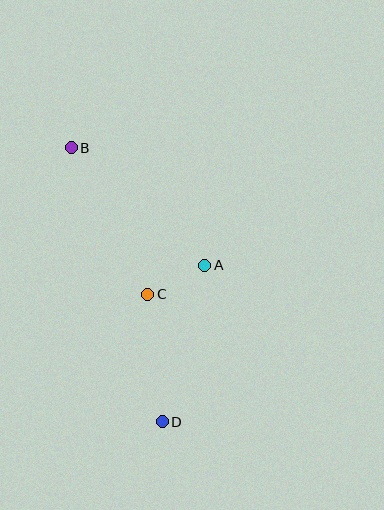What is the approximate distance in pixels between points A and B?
The distance between A and B is approximately 178 pixels.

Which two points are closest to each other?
Points A and C are closest to each other.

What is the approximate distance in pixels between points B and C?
The distance between B and C is approximately 165 pixels.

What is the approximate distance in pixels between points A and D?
The distance between A and D is approximately 162 pixels.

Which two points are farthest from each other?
Points B and D are farthest from each other.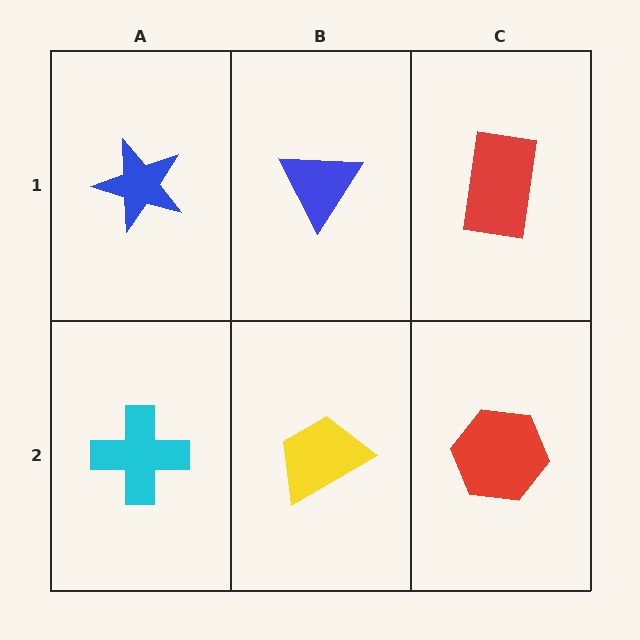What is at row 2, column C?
A red hexagon.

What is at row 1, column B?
A blue triangle.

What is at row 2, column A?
A cyan cross.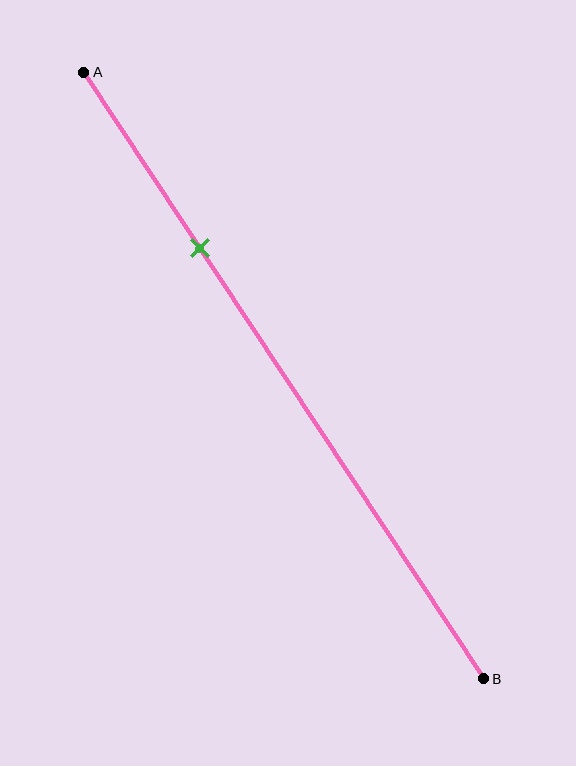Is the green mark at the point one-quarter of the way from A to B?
No, the mark is at about 30% from A, not at the 25% one-quarter point.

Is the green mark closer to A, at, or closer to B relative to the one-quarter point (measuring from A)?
The green mark is closer to point B than the one-quarter point of segment AB.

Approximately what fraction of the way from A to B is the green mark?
The green mark is approximately 30% of the way from A to B.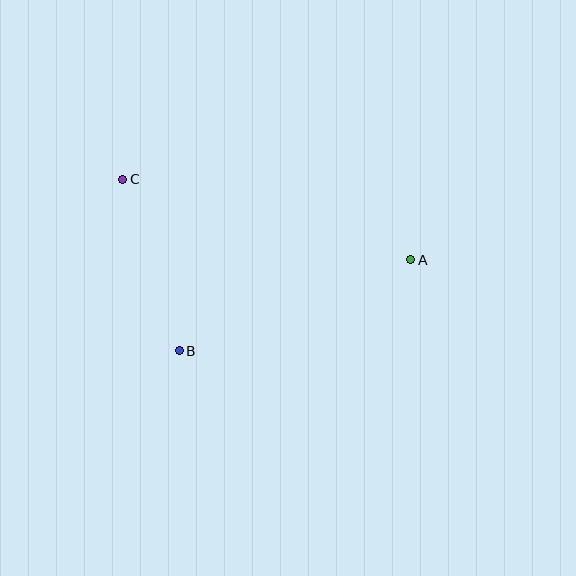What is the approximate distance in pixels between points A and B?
The distance between A and B is approximately 249 pixels.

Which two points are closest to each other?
Points B and C are closest to each other.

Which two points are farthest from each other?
Points A and C are farthest from each other.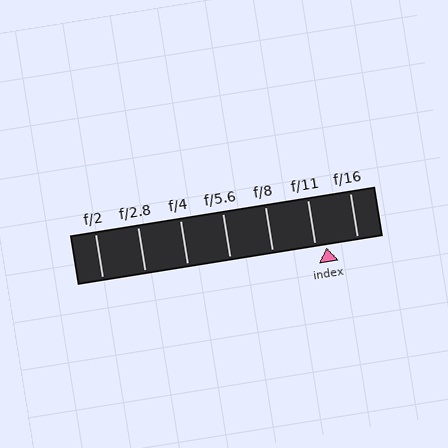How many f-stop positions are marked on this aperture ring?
There are 7 f-stop positions marked.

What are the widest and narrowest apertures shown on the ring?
The widest aperture shown is f/2 and the narrowest is f/16.